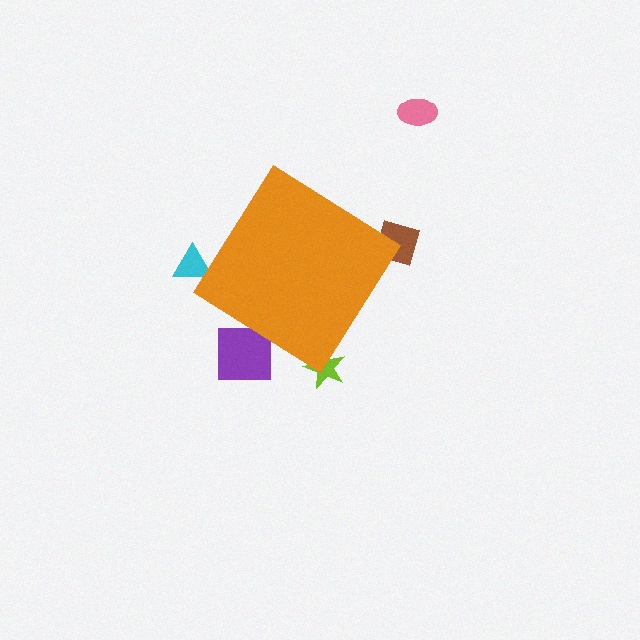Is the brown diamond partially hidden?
Yes, the brown diamond is partially hidden behind the orange diamond.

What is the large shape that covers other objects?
An orange diamond.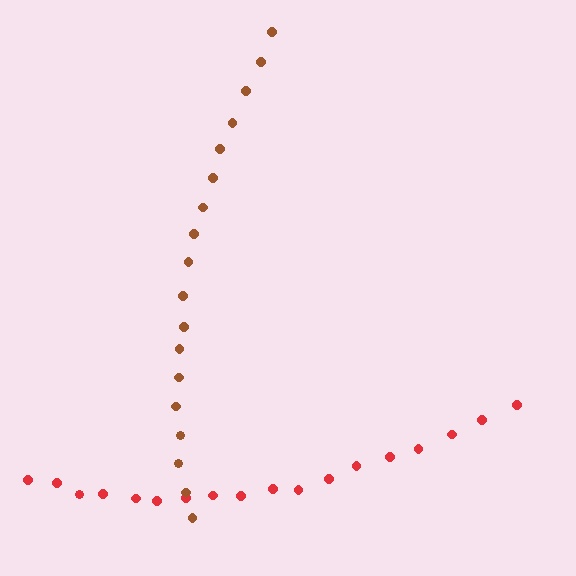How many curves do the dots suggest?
There are 2 distinct paths.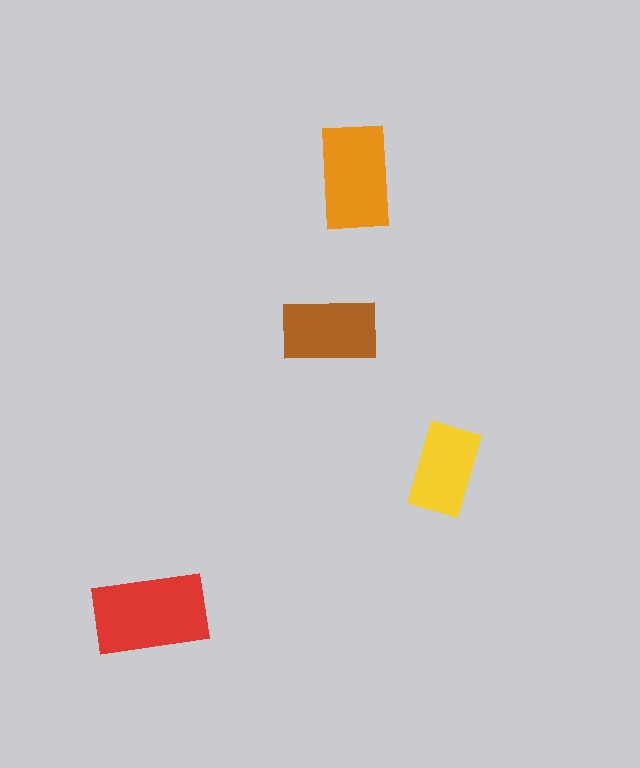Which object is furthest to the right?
The yellow rectangle is rightmost.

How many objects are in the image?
There are 4 objects in the image.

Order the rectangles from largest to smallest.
the red one, the orange one, the brown one, the yellow one.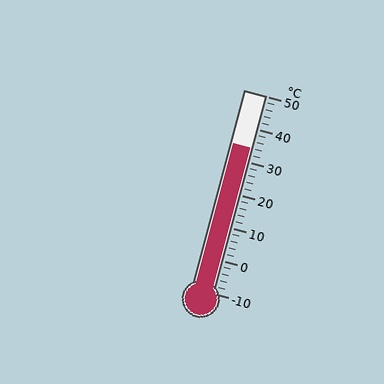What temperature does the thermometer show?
The thermometer shows approximately 34°C.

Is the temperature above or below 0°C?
The temperature is above 0°C.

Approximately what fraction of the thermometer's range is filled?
The thermometer is filled to approximately 75% of its range.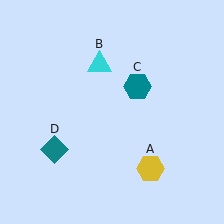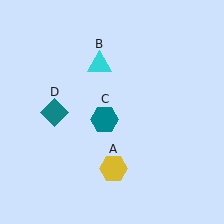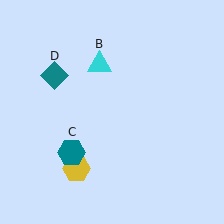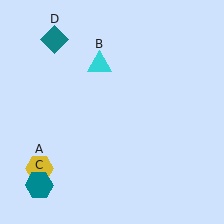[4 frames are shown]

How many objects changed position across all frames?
3 objects changed position: yellow hexagon (object A), teal hexagon (object C), teal diamond (object D).